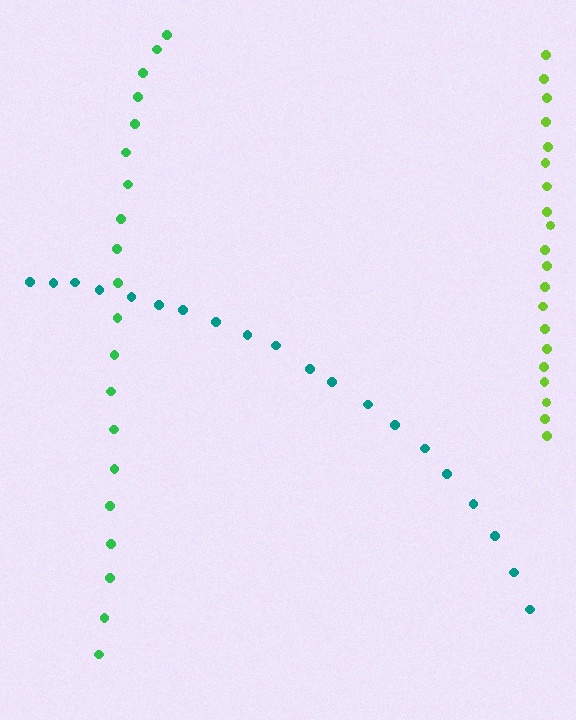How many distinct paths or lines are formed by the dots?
There are 3 distinct paths.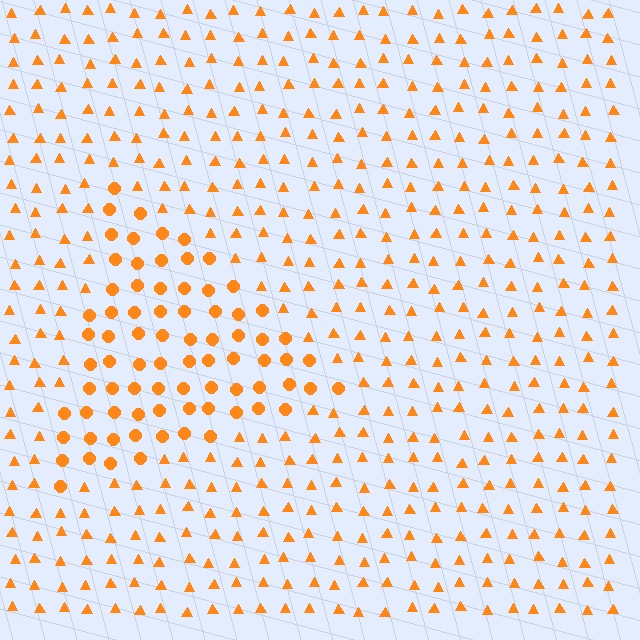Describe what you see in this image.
The image is filled with small orange elements arranged in a uniform grid. A triangle-shaped region contains circles, while the surrounding area contains triangles. The boundary is defined purely by the change in element shape.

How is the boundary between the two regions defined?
The boundary is defined by a change in element shape: circles inside vs. triangles outside. All elements share the same color and spacing.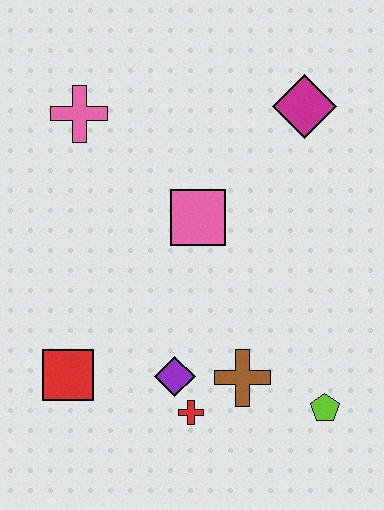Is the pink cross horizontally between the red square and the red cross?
Yes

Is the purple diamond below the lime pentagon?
No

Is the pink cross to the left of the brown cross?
Yes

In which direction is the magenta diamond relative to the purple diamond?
The magenta diamond is above the purple diamond.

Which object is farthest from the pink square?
The lime pentagon is farthest from the pink square.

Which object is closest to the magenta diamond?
The pink square is closest to the magenta diamond.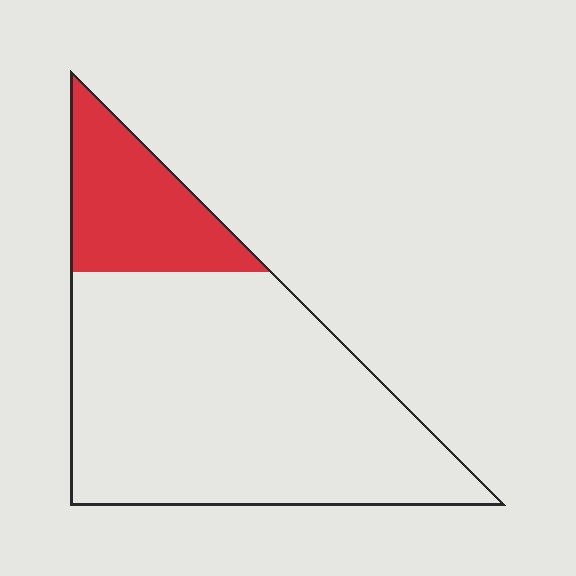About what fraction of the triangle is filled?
About one fifth (1/5).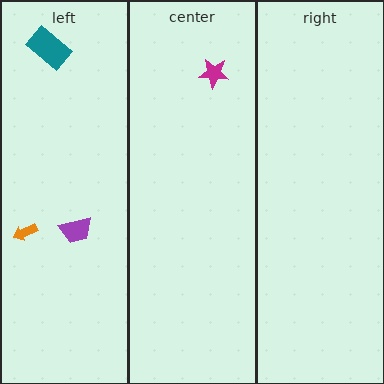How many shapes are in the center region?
1.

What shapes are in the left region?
The orange arrow, the purple trapezoid, the teal rectangle.